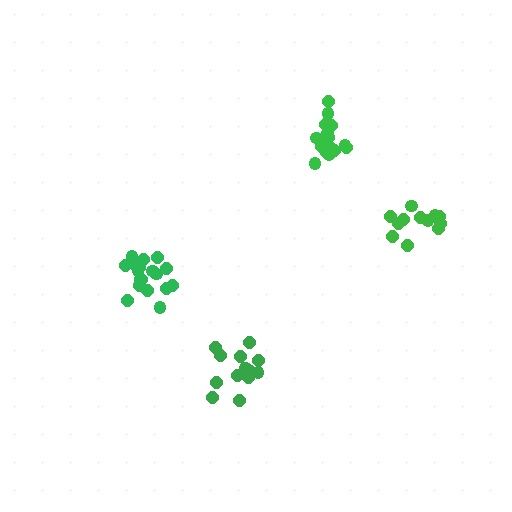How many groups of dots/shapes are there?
There are 4 groups.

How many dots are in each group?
Group 1: 12 dots, Group 2: 14 dots, Group 3: 18 dots, Group 4: 16 dots (60 total).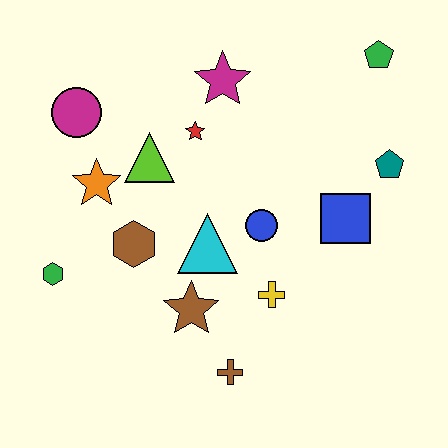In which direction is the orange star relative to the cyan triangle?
The orange star is to the left of the cyan triangle.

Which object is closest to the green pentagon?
The teal pentagon is closest to the green pentagon.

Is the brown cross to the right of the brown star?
Yes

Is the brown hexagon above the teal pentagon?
No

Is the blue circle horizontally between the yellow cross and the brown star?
Yes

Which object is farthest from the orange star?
The green pentagon is farthest from the orange star.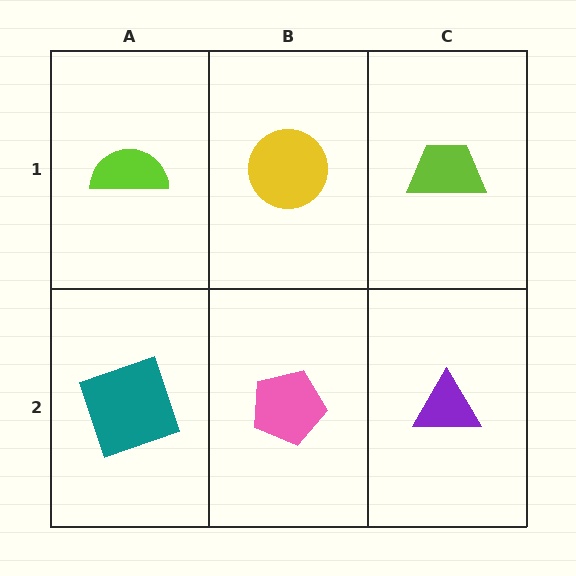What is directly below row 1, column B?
A pink pentagon.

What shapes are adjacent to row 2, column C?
A lime trapezoid (row 1, column C), a pink pentagon (row 2, column B).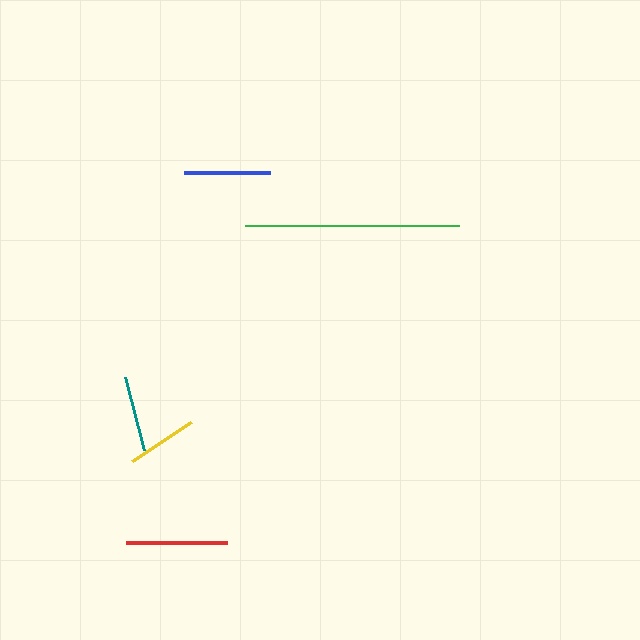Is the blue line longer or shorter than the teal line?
The blue line is longer than the teal line.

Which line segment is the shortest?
The yellow line is the shortest at approximately 71 pixels.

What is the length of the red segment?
The red segment is approximately 101 pixels long.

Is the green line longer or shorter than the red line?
The green line is longer than the red line.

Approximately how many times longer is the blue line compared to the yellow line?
The blue line is approximately 1.2 times the length of the yellow line.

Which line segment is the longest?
The green line is the longest at approximately 214 pixels.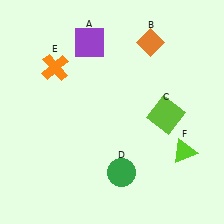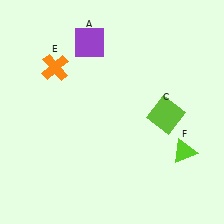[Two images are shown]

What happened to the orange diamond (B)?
The orange diamond (B) was removed in Image 2. It was in the top-right area of Image 1.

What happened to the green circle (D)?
The green circle (D) was removed in Image 2. It was in the bottom-right area of Image 1.